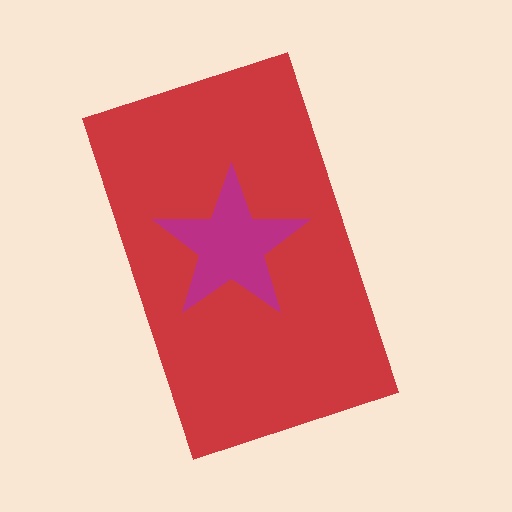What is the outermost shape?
The red rectangle.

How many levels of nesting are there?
2.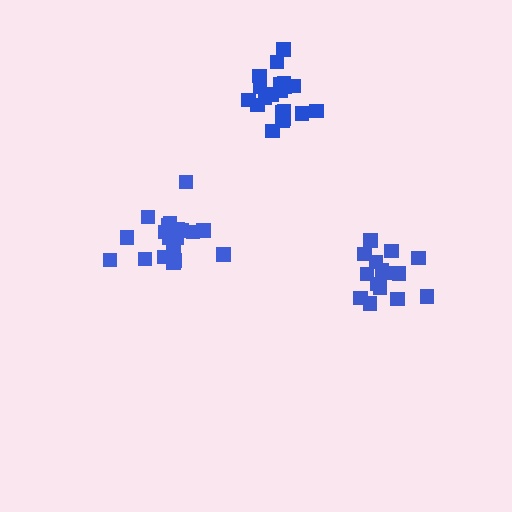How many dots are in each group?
Group 1: 15 dots, Group 2: 21 dots, Group 3: 19 dots (55 total).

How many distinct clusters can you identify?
There are 3 distinct clusters.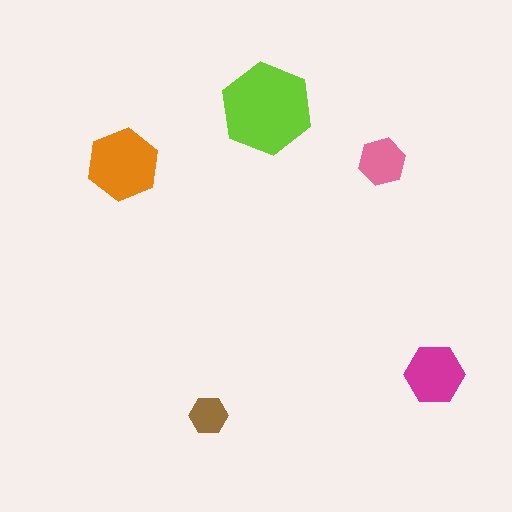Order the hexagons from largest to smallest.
the lime one, the orange one, the magenta one, the pink one, the brown one.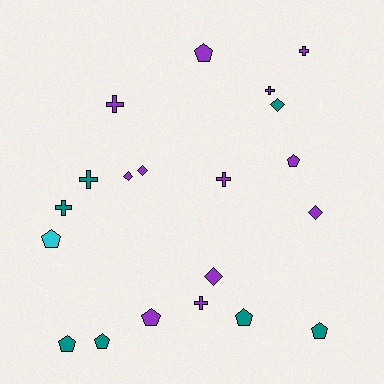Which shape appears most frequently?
Pentagon, with 8 objects.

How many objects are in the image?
There are 20 objects.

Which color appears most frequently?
Purple, with 12 objects.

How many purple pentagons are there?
There are 3 purple pentagons.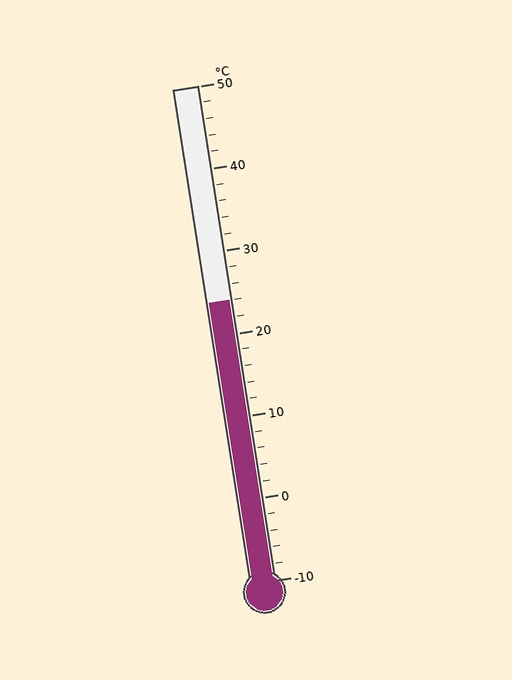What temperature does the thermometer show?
The thermometer shows approximately 24°C.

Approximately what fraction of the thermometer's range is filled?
The thermometer is filled to approximately 55% of its range.